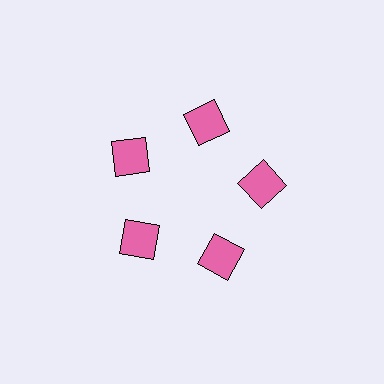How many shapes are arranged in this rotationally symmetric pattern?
There are 5 shapes, arranged in 5 groups of 1.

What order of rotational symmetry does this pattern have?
This pattern has 5-fold rotational symmetry.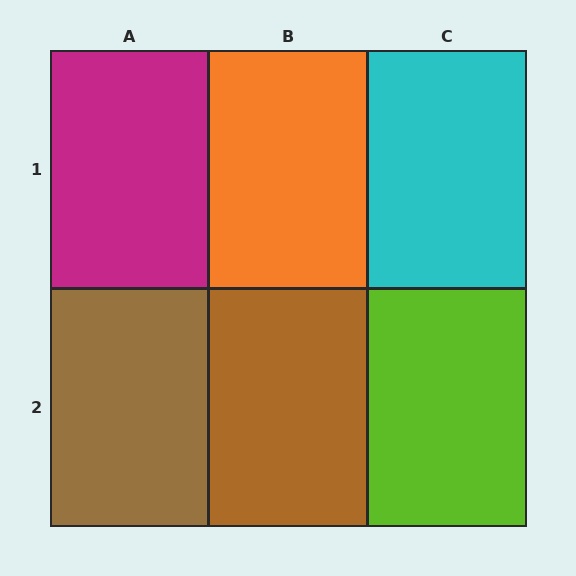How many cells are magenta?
1 cell is magenta.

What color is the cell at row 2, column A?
Brown.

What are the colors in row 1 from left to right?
Magenta, orange, cyan.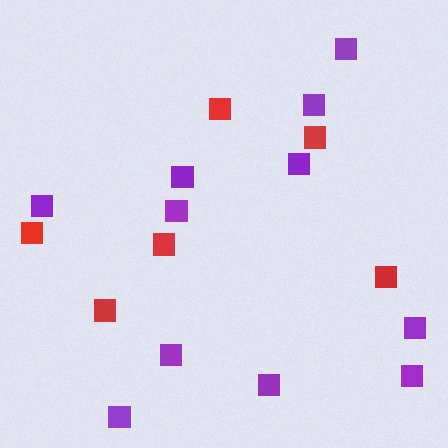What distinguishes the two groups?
There are 2 groups: one group of purple squares (11) and one group of red squares (6).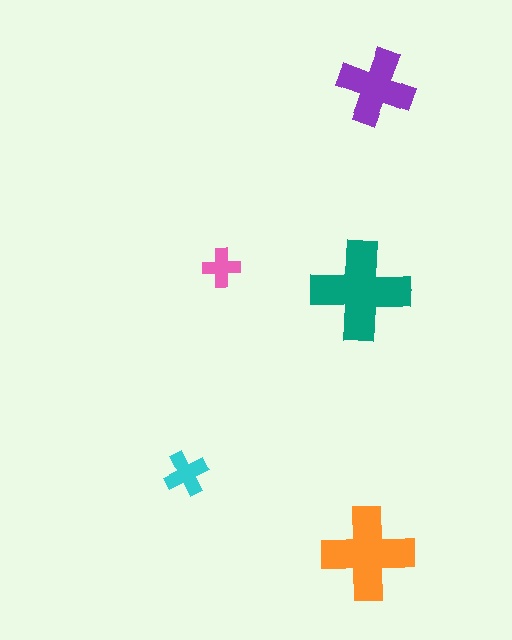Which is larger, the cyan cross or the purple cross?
The purple one.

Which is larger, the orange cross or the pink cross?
The orange one.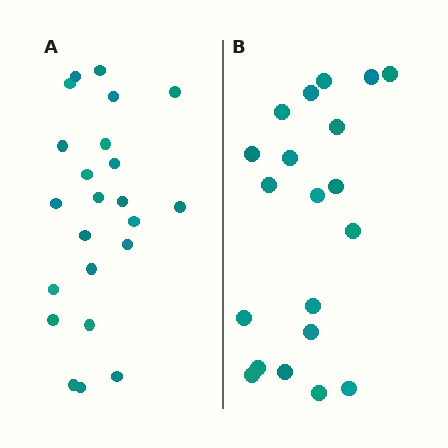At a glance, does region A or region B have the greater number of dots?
Region A (the left region) has more dots.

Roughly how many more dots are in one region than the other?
Region A has just a few more — roughly 2 or 3 more dots than region B.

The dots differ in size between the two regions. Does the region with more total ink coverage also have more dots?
No. Region B has more total ink coverage because its dots are larger, but region A actually contains more individual dots. Total area can be misleading — the number of items is what matters here.